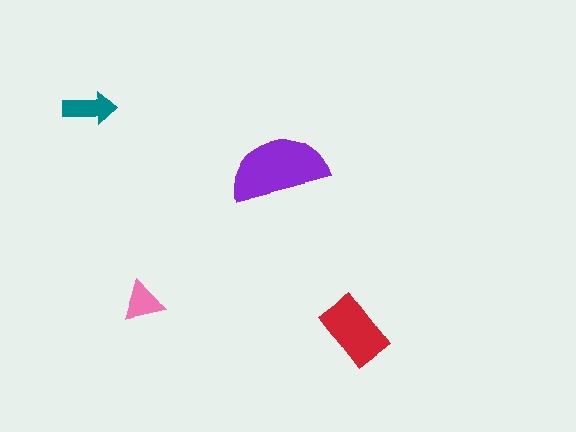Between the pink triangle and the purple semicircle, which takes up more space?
The purple semicircle.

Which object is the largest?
The purple semicircle.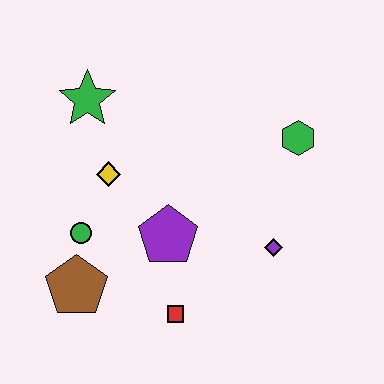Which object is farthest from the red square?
The green star is farthest from the red square.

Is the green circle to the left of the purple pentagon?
Yes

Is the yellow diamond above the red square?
Yes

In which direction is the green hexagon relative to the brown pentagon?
The green hexagon is to the right of the brown pentagon.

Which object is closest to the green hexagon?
The purple diamond is closest to the green hexagon.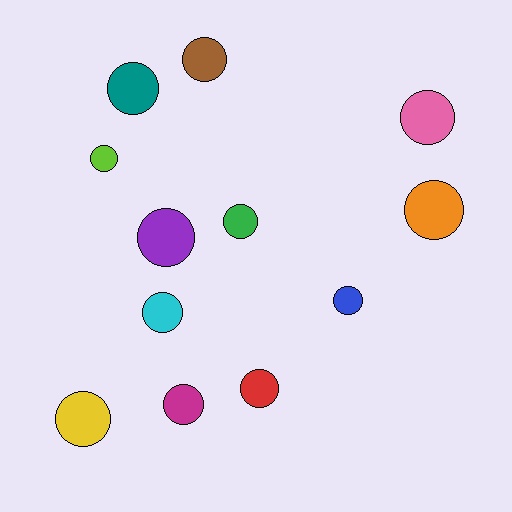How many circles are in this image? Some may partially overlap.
There are 12 circles.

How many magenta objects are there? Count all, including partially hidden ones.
There is 1 magenta object.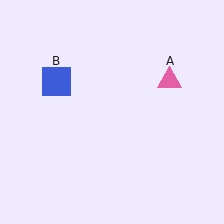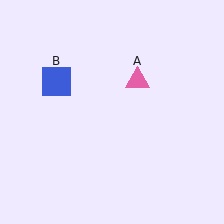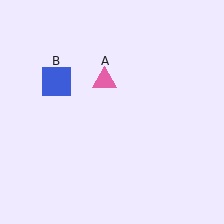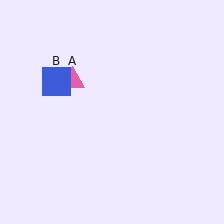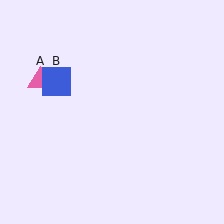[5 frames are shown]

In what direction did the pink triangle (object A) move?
The pink triangle (object A) moved left.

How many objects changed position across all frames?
1 object changed position: pink triangle (object A).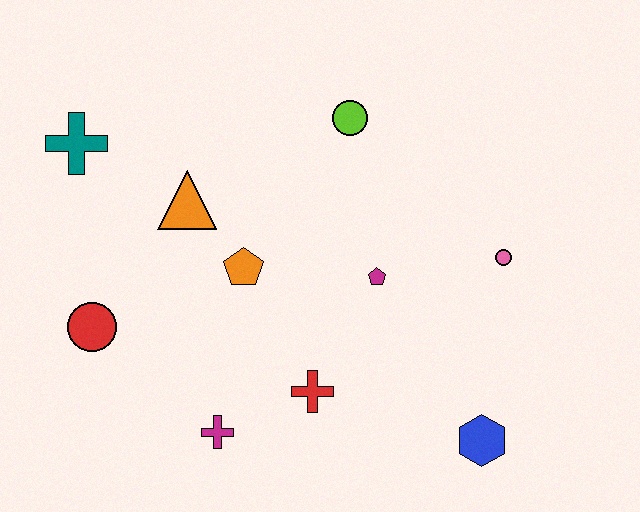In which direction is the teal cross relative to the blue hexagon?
The teal cross is to the left of the blue hexagon.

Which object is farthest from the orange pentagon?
The blue hexagon is farthest from the orange pentagon.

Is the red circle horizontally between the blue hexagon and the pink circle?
No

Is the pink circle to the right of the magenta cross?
Yes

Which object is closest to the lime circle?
The magenta pentagon is closest to the lime circle.